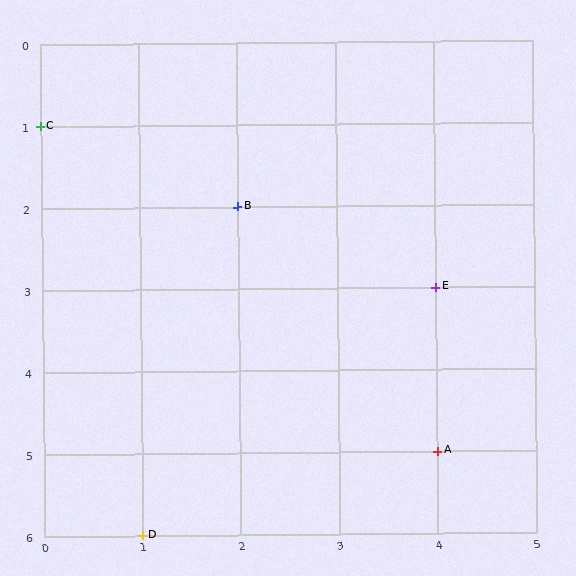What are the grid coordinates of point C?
Point C is at grid coordinates (0, 1).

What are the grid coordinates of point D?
Point D is at grid coordinates (1, 6).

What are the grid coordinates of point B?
Point B is at grid coordinates (2, 2).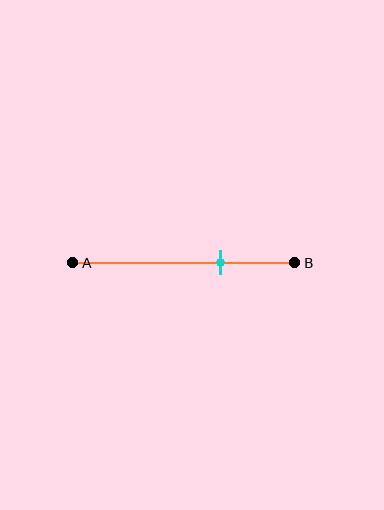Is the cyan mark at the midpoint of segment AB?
No, the mark is at about 65% from A, not at the 50% midpoint.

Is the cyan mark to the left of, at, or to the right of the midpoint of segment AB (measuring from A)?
The cyan mark is to the right of the midpoint of segment AB.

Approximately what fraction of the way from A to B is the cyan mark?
The cyan mark is approximately 65% of the way from A to B.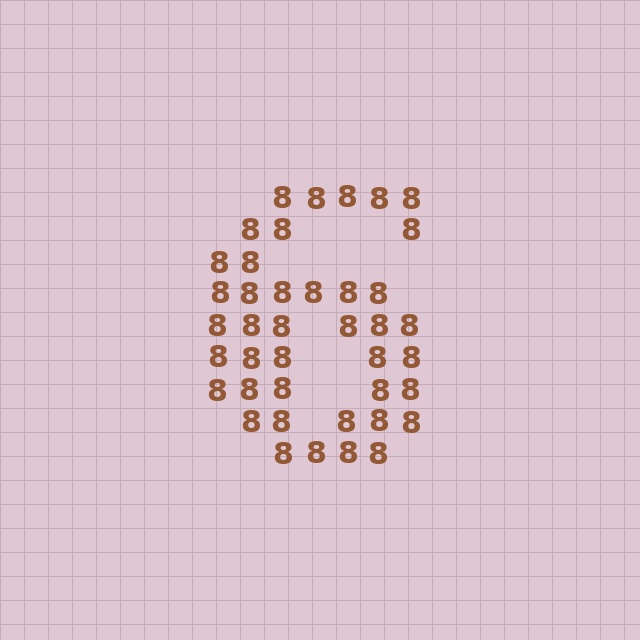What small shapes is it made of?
It is made of small digit 8's.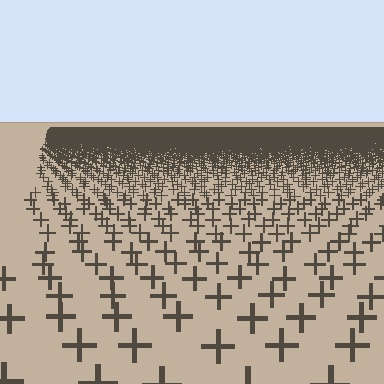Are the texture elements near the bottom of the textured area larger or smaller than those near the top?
Larger. Near the bottom, elements are closer to the viewer and appear at a bigger on-screen size.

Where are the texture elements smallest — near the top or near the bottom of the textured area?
Near the top.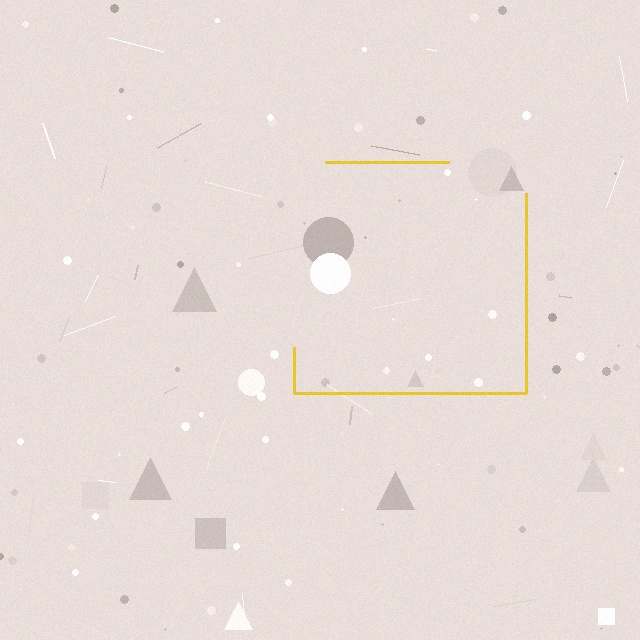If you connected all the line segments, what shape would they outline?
They would outline a square.